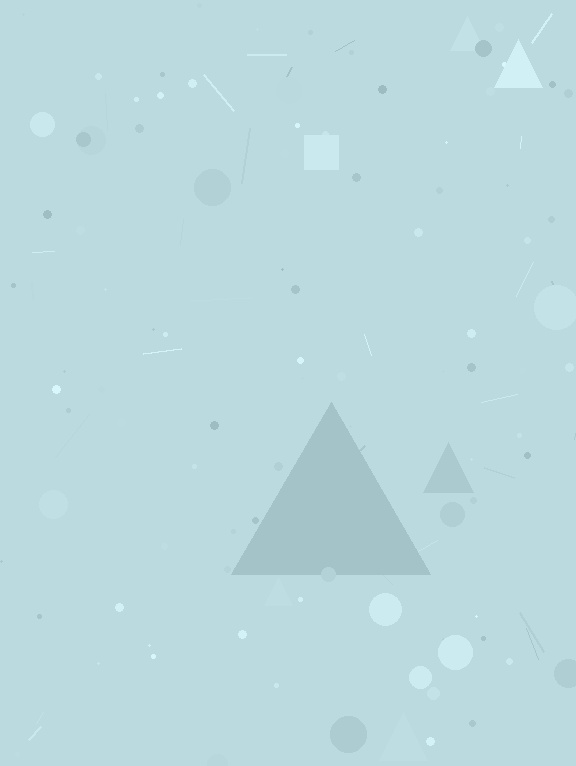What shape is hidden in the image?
A triangle is hidden in the image.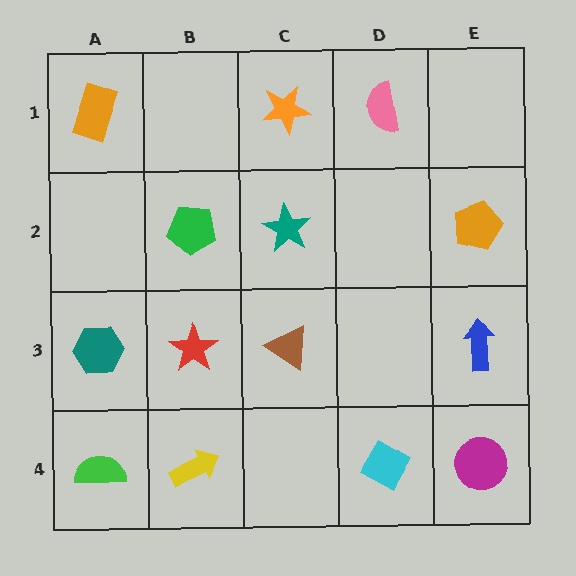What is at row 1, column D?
A pink semicircle.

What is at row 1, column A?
An orange rectangle.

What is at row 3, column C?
A brown triangle.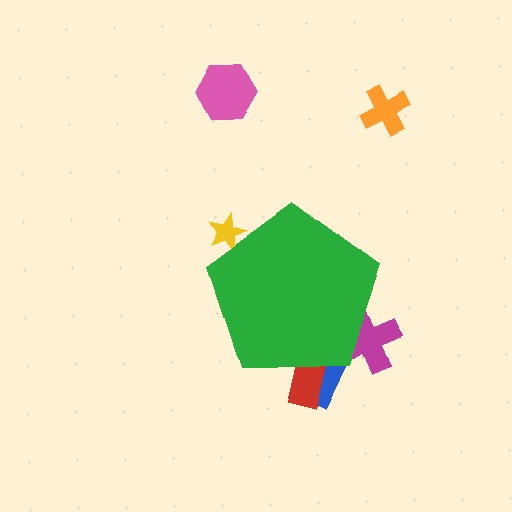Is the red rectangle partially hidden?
Yes, the red rectangle is partially hidden behind the green pentagon.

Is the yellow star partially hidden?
Yes, the yellow star is partially hidden behind the green pentagon.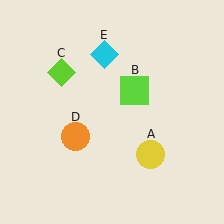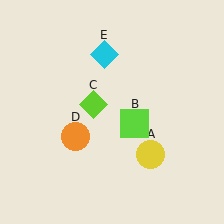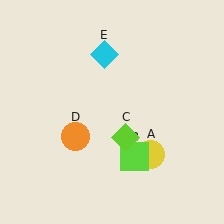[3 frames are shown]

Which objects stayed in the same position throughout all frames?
Yellow circle (object A) and orange circle (object D) and cyan diamond (object E) remained stationary.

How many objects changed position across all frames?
2 objects changed position: lime square (object B), lime diamond (object C).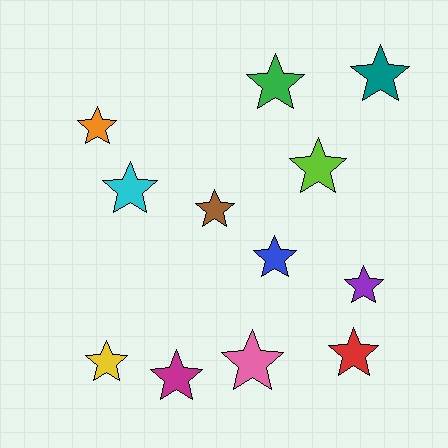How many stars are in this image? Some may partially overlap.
There are 12 stars.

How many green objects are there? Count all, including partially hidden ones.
There is 1 green object.